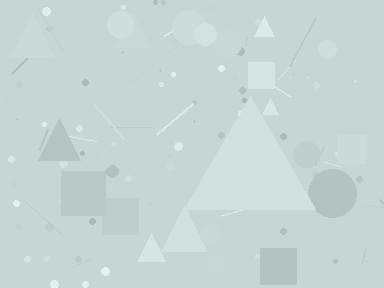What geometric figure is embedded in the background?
A triangle is embedded in the background.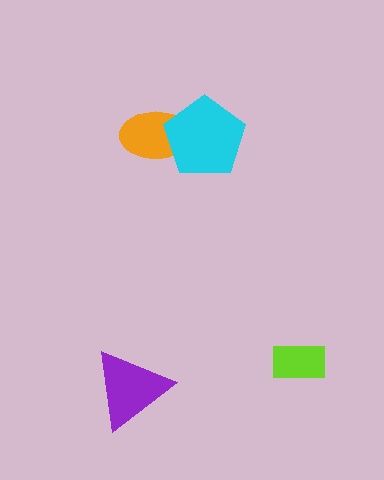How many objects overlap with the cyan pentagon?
1 object overlaps with the cyan pentagon.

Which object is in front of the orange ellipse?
The cyan pentagon is in front of the orange ellipse.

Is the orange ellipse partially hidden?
Yes, it is partially covered by another shape.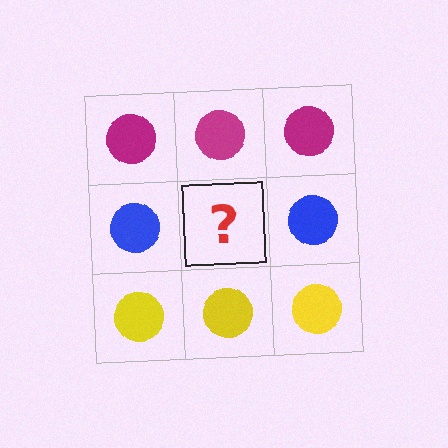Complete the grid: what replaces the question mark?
The question mark should be replaced with a blue circle.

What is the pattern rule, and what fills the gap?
The rule is that each row has a consistent color. The gap should be filled with a blue circle.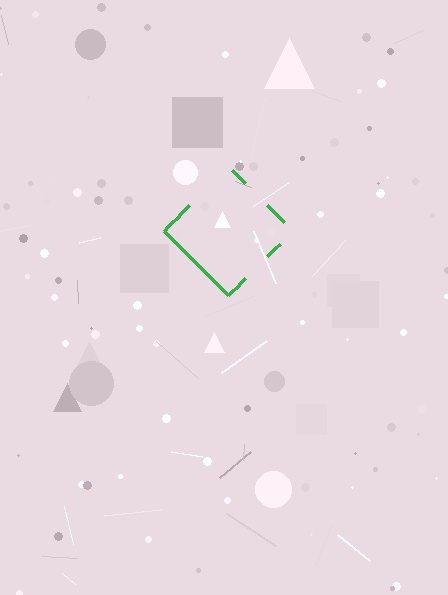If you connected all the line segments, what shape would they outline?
They would outline a diamond.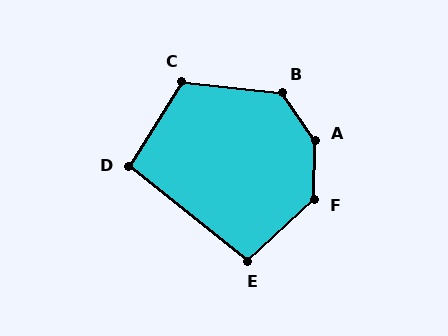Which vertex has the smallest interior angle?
D, at approximately 96 degrees.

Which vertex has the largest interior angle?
A, at approximately 144 degrees.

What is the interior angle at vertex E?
Approximately 99 degrees (obtuse).